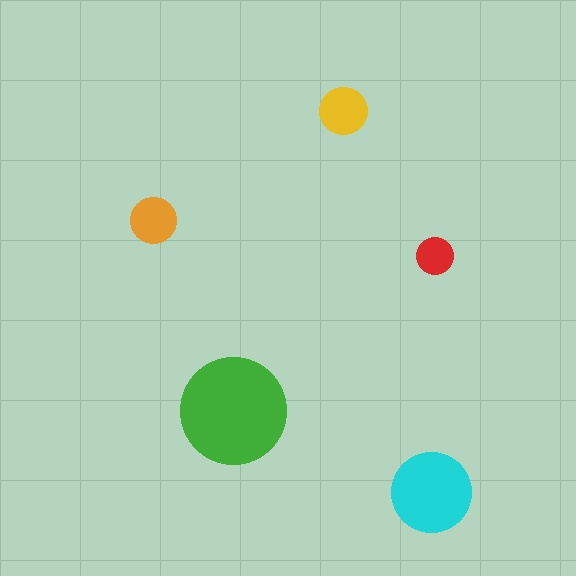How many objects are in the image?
There are 5 objects in the image.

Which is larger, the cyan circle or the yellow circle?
The cyan one.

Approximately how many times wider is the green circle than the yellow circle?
About 2 times wider.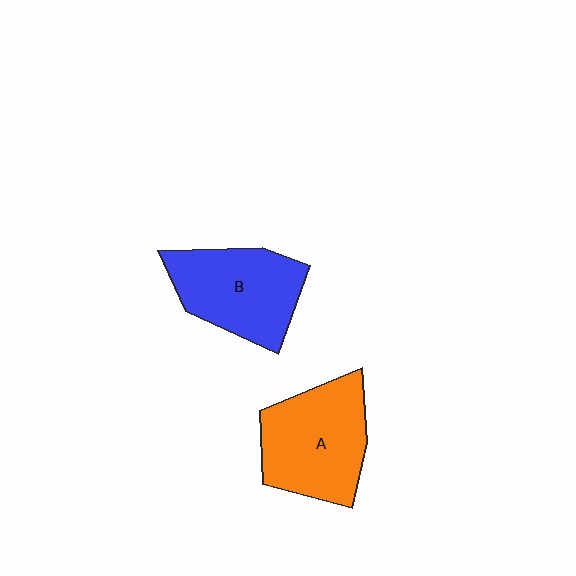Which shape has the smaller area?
Shape B (blue).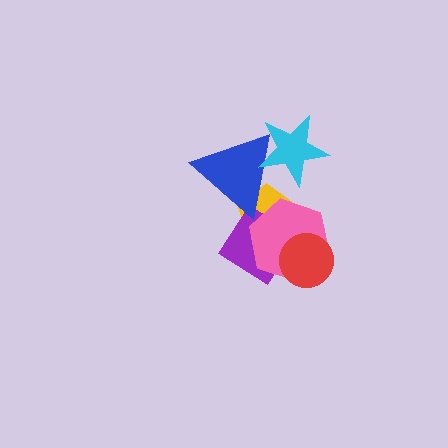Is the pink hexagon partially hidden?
Yes, it is partially covered by another shape.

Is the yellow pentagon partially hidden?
Yes, it is partially covered by another shape.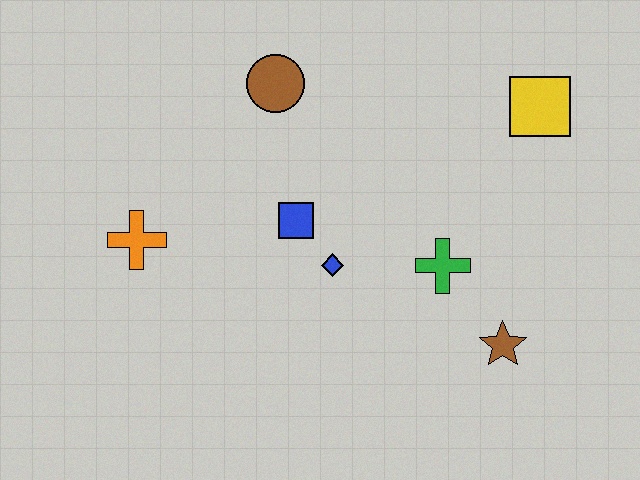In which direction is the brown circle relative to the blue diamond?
The brown circle is above the blue diamond.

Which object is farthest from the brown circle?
The brown star is farthest from the brown circle.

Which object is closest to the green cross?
The brown star is closest to the green cross.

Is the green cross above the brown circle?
No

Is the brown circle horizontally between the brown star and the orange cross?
Yes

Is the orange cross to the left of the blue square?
Yes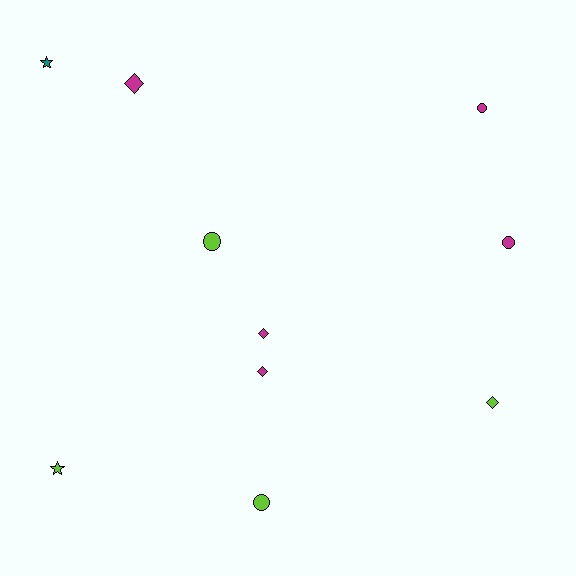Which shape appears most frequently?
Circle, with 4 objects.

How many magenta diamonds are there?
There are 3 magenta diamonds.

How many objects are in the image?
There are 10 objects.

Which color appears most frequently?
Magenta, with 5 objects.